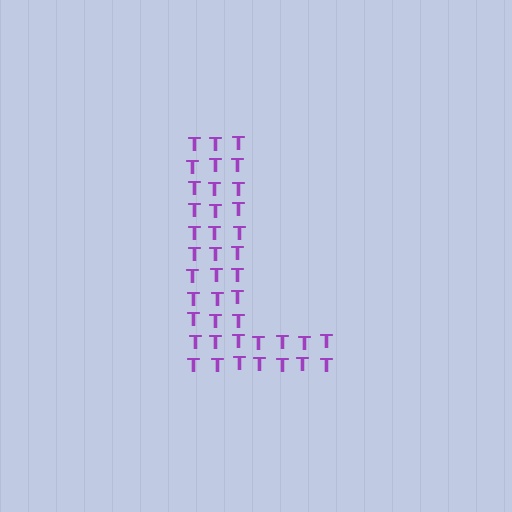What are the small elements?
The small elements are letter T's.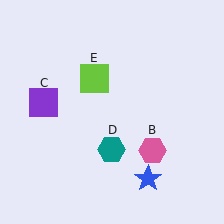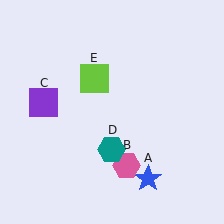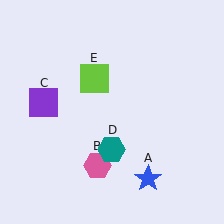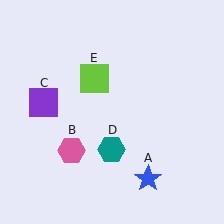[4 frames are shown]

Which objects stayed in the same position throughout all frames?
Blue star (object A) and purple square (object C) and teal hexagon (object D) and lime square (object E) remained stationary.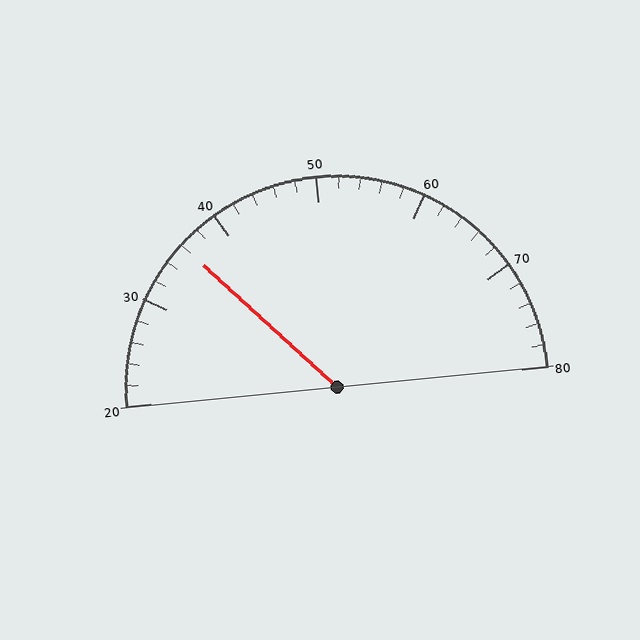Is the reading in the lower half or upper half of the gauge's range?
The reading is in the lower half of the range (20 to 80).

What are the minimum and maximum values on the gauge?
The gauge ranges from 20 to 80.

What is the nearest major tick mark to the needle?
The nearest major tick mark is 40.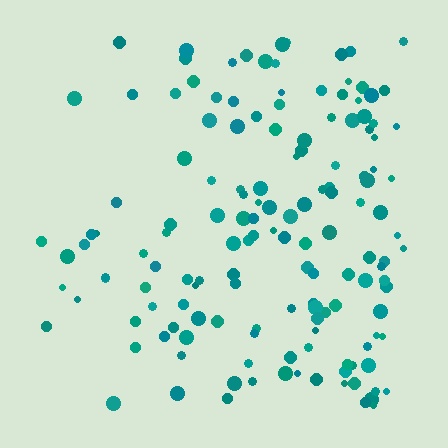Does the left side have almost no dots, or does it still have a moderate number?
Still a moderate number, just noticeably fewer than the right.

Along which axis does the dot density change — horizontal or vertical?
Horizontal.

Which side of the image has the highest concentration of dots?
The right.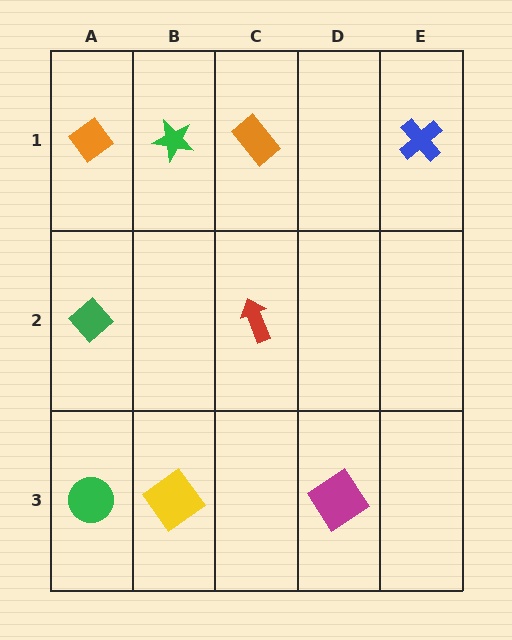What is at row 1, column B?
A green star.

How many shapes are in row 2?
2 shapes.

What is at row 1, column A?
An orange diamond.